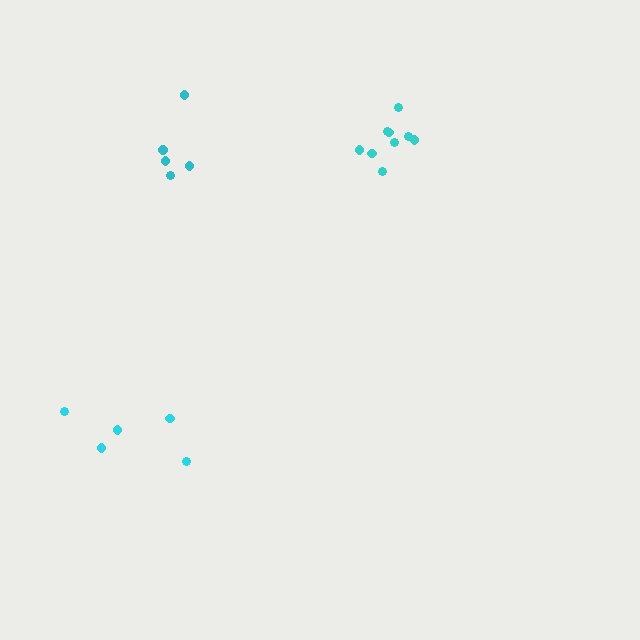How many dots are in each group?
Group 1: 5 dots, Group 2: 9 dots, Group 3: 5 dots (19 total).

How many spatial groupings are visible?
There are 3 spatial groupings.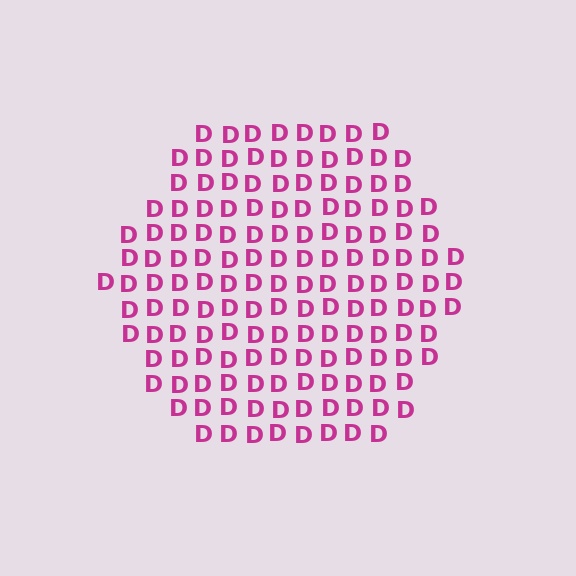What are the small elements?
The small elements are letter D's.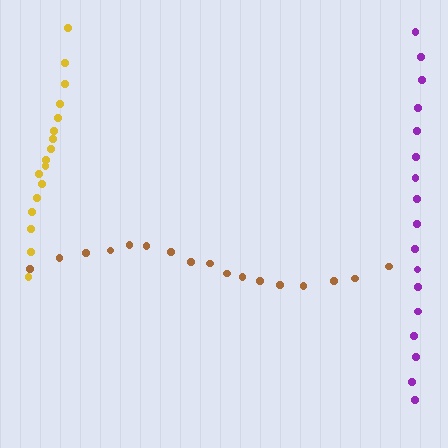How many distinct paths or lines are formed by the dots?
There are 3 distinct paths.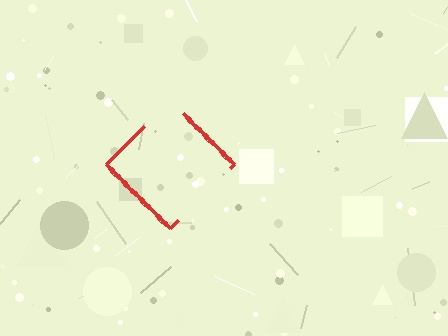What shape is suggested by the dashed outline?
The dashed outline suggests a diamond.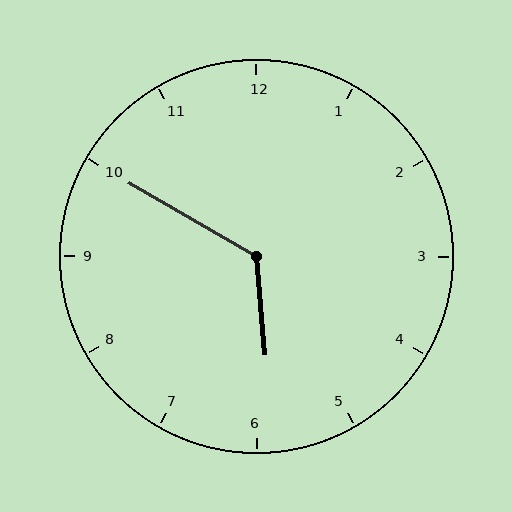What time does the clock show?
5:50.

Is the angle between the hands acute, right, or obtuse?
It is obtuse.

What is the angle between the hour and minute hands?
Approximately 125 degrees.